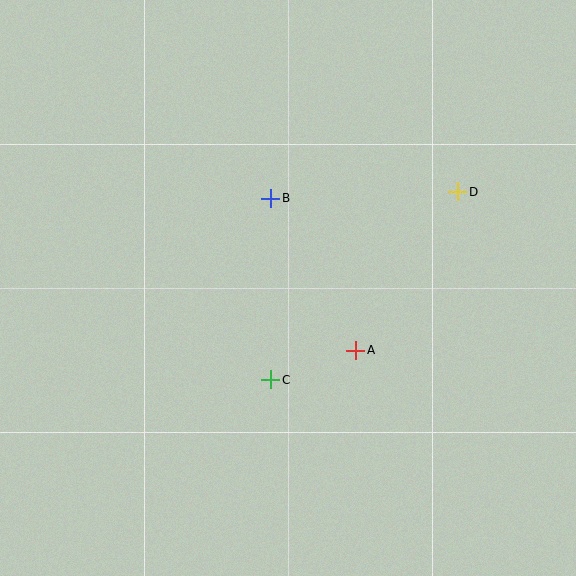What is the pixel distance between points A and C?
The distance between A and C is 90 pixels.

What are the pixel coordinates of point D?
Point D is at (458, 192).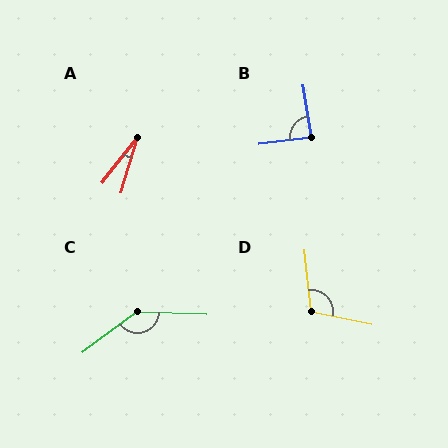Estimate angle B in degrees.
Approximately 88 degrees.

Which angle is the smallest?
A, at approximately 21 degrees.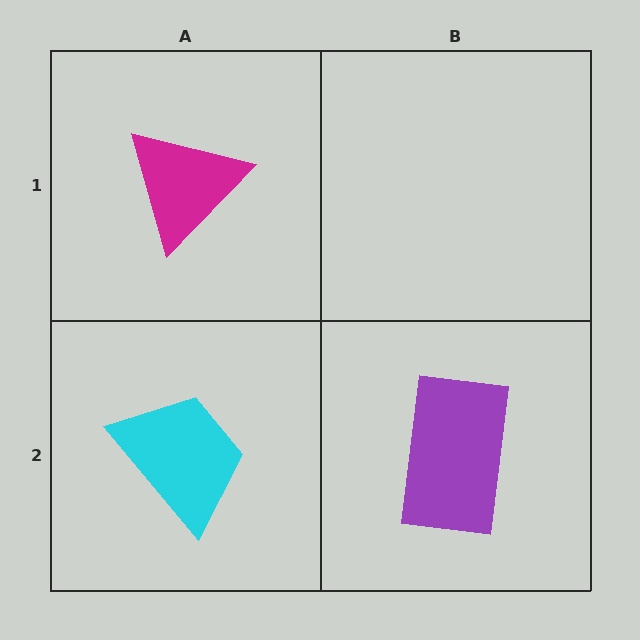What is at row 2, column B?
A purple rectangle.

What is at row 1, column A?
A magenta triangle.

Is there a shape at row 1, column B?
No, that cell is empty.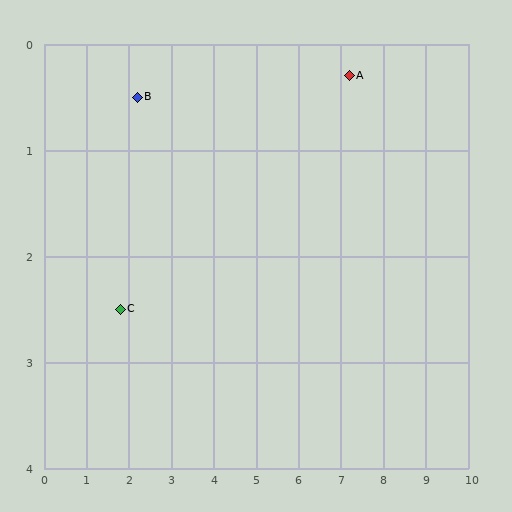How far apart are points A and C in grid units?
Points A and C are about 5.8 grid units apart.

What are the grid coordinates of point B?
Point B is at approximately (2.2, 0.5).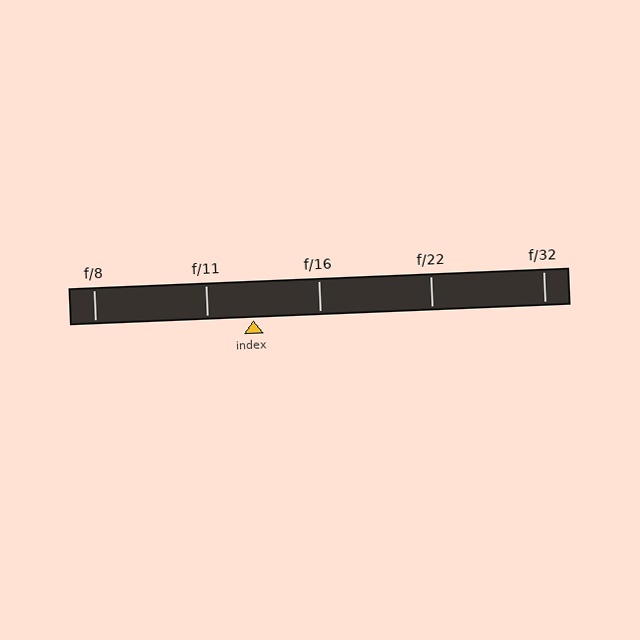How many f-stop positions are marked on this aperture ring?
There are 5 f-stop positions marked.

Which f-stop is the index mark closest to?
The index mark is closest to f/11.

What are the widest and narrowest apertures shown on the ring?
The widest aperture shown is f/8 and the narrowest is f/32.